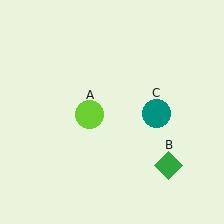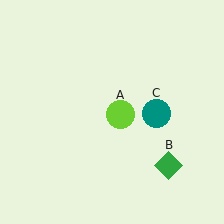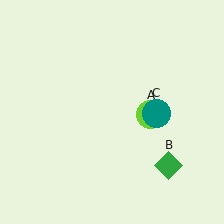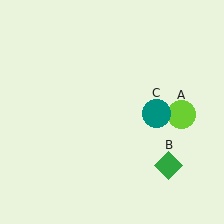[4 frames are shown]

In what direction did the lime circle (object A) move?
The lime circle (object A) moved right.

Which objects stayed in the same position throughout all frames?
Green diamond (object B) and teal circle (object C) remained stationary.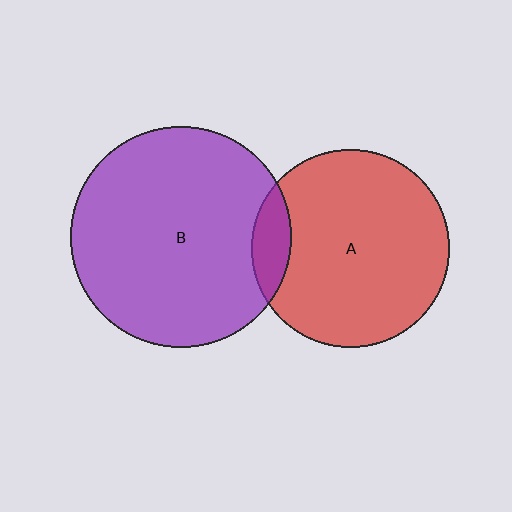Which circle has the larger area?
Circle B (purple).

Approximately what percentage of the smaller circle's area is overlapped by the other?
Approximately 10%.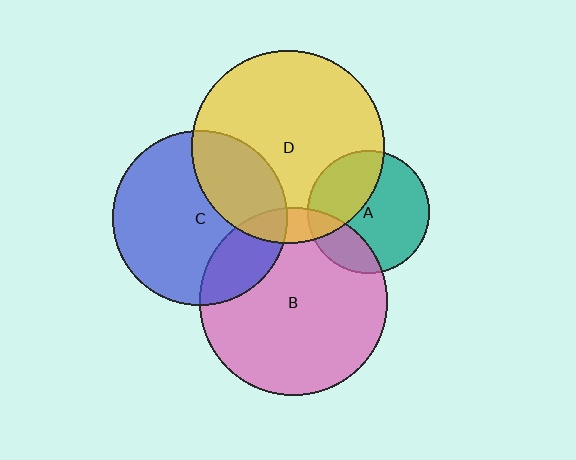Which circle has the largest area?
Circle D (yellow).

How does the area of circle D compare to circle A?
Approximately 2.5 times.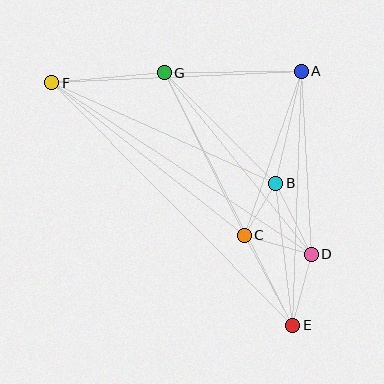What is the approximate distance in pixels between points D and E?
The distance between D and E is approximately 73 pixels.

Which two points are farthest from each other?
Points E and F are farthest from each other.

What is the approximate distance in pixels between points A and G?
The distance between A and G is approximately 137 pixels.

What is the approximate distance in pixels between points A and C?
The distance between A and C is approximately 174 pixels.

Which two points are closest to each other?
Points B and C are closest to each other.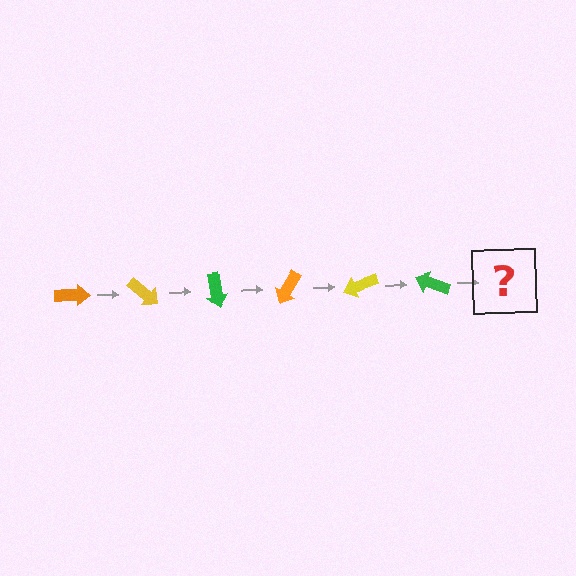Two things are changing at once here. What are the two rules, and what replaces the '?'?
The two rules are that it rotates 40 degrees each step and the color cycles through orange, yellow, and green. The '?' should be an orange arrow, rotated 240 degrees from the start.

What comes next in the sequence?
The next element should be an orange arrow, rotated 240 degrees from the start.